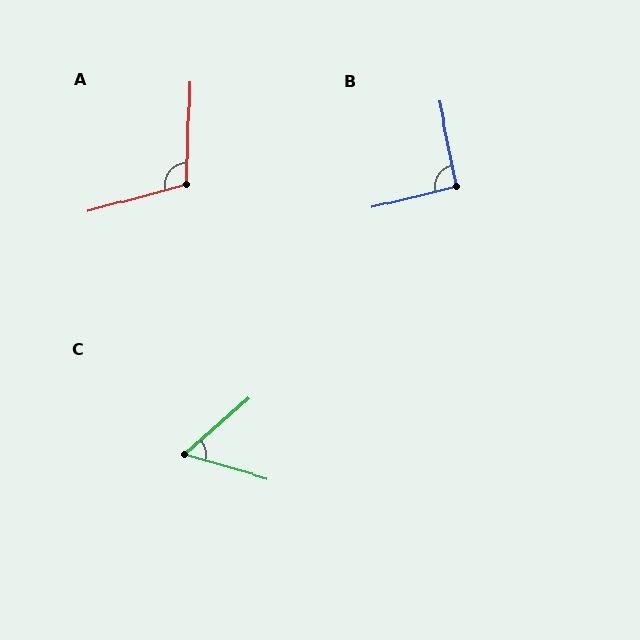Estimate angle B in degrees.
Approximately 93 degrees.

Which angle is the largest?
A, at approximately 107 degrees.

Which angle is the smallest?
C, at approximately 57 degrees.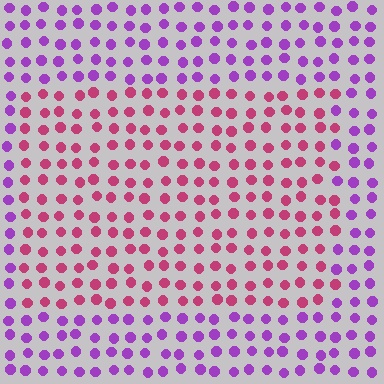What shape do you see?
I see a rectangle.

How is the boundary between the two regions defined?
The boundary is defined purely by a slight shift in hue (about 50 degrees). Spacing, size, and orientation are identical on both sides.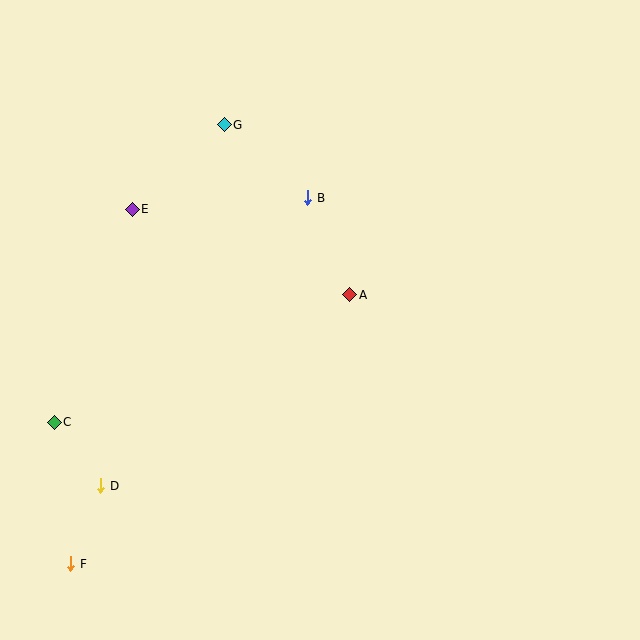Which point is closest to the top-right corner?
Point B is closest to the top-right corner.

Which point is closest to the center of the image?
Point A at (350, 295) is closest to the center.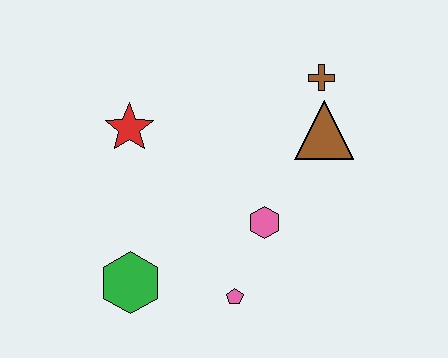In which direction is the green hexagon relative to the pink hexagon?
The green hexagon is to the left of the pink hexagon.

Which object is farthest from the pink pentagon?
The brown cross is farthest from the pink pentagon.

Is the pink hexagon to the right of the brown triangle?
No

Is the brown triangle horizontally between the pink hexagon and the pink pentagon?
No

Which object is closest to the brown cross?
The brown triangle is closest to the brown cross.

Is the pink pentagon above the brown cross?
No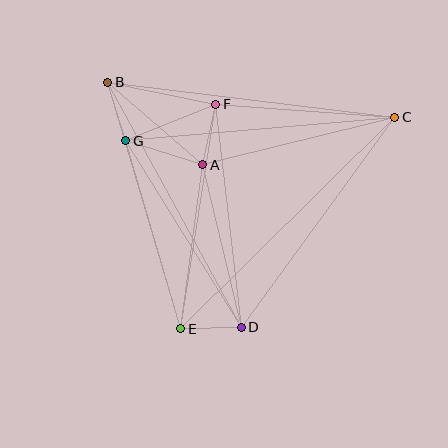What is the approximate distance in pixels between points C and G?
The distance between C and G is approximately 270 pixels.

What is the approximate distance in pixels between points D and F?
The distance between D and F is approximately 224 pixels.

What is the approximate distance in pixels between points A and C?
The distance between A and C is approximately 198 pixels.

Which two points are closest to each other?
Points D and E are closest to each other.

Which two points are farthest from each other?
Points C and E are farthest from each other.